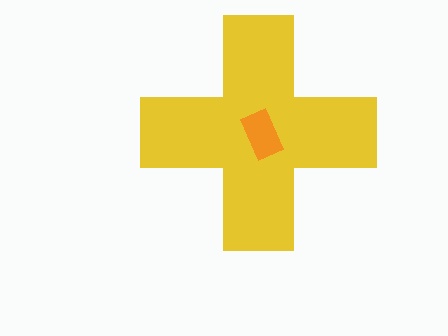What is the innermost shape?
The orange rectangle.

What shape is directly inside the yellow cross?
The orange rectangle.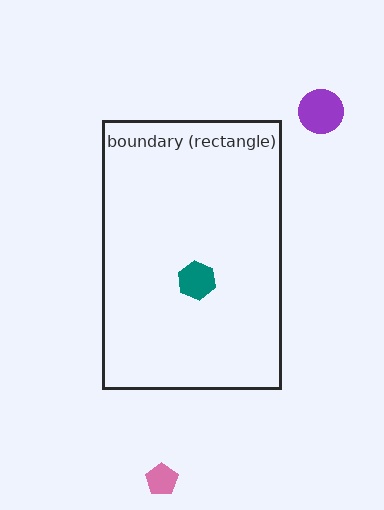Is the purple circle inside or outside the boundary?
Outside.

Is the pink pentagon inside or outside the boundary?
Outside.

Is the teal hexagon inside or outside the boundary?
Inside.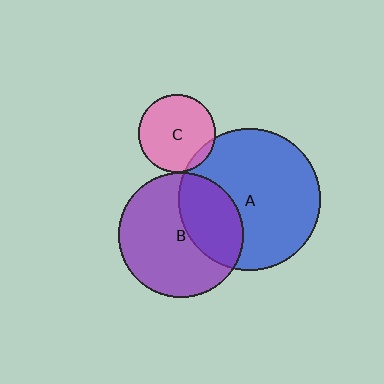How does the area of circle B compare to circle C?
Approximately 2.6 times.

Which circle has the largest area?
Circle A (blue).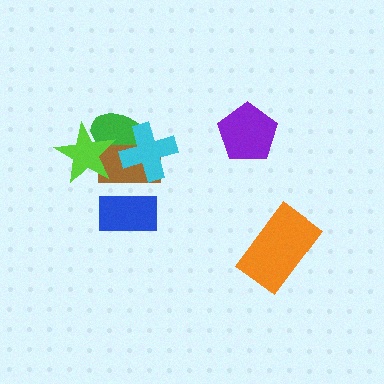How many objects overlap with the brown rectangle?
4 objects overlap with the brown rectangle.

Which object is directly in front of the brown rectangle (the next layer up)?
The cyan cross is directly in front of the brown rectangle.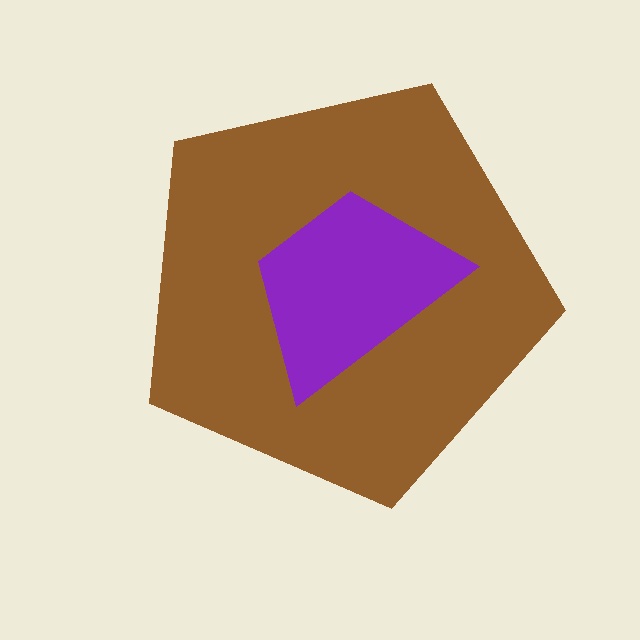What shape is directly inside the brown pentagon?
The purple trapezoid.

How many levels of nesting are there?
2.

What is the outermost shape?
The brown pentagon.